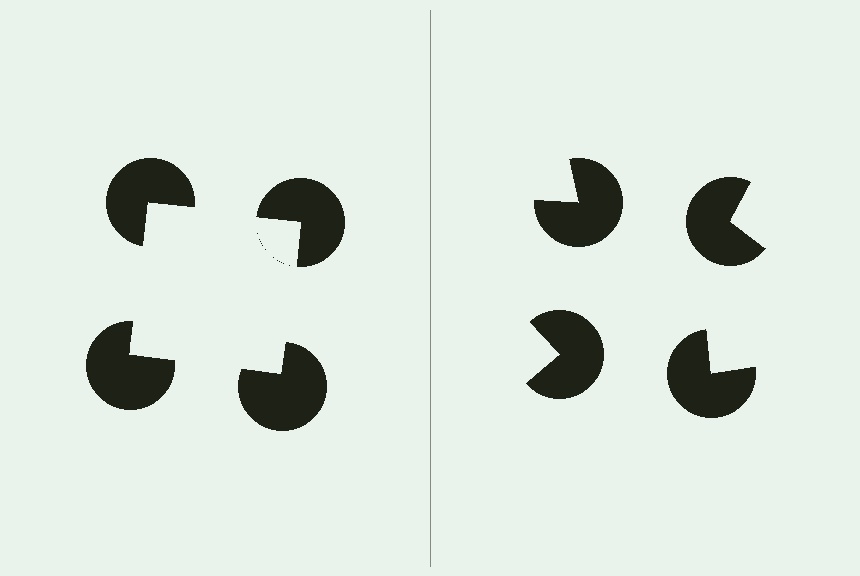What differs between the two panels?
The pac-man discs are positioned identically on both sides; only the wedge orientations differ. On the left they align to a square; on the right they are misaligned.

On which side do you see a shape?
An illusory square appears on the left side. On the right side the wedge cuts are rotated, so no coherent shape forms.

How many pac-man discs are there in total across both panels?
8 — 4 on each side.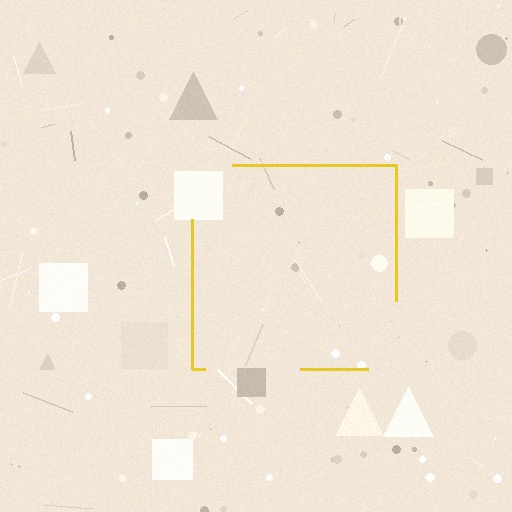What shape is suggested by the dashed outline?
The dashed outline suggests a square.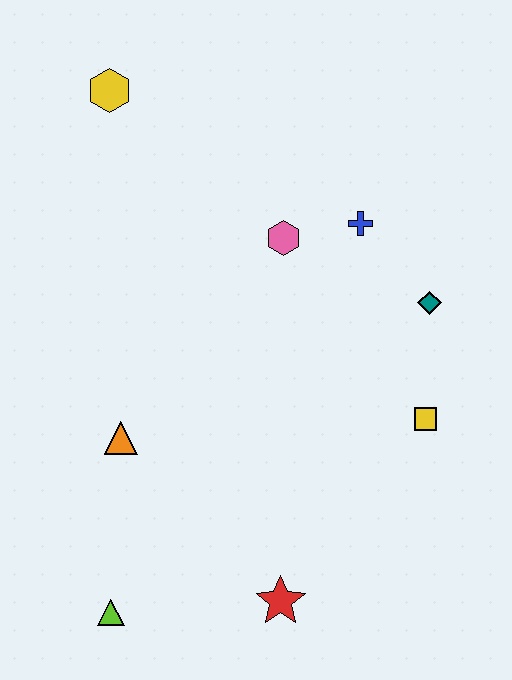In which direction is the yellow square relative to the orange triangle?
The yellow square is to the right of the orange triangle.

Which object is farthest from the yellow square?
The yellow hexagon is farthest from the yellow square.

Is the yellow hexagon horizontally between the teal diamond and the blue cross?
No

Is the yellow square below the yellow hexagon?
Yes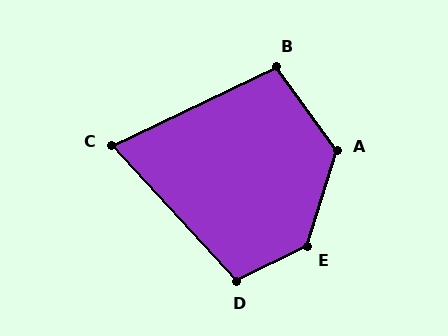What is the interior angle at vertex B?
Approximately 100 degrees (obtuse).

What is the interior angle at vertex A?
Approximately 127 degrees (obtuse).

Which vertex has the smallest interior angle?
C, at approximately 73 degrees.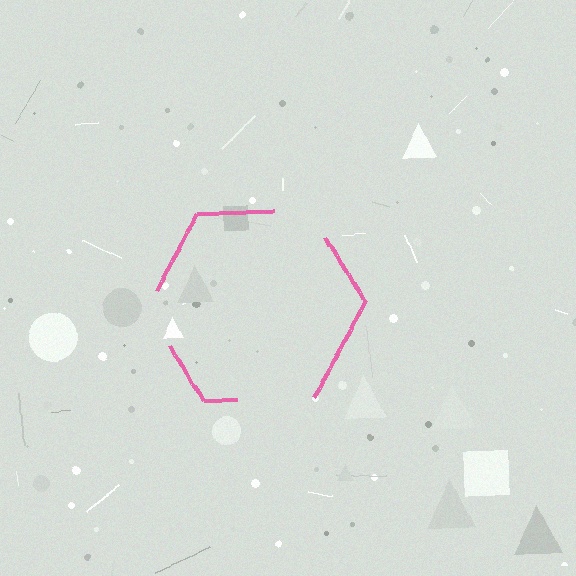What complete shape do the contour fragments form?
The contour fragments form a hexagon.